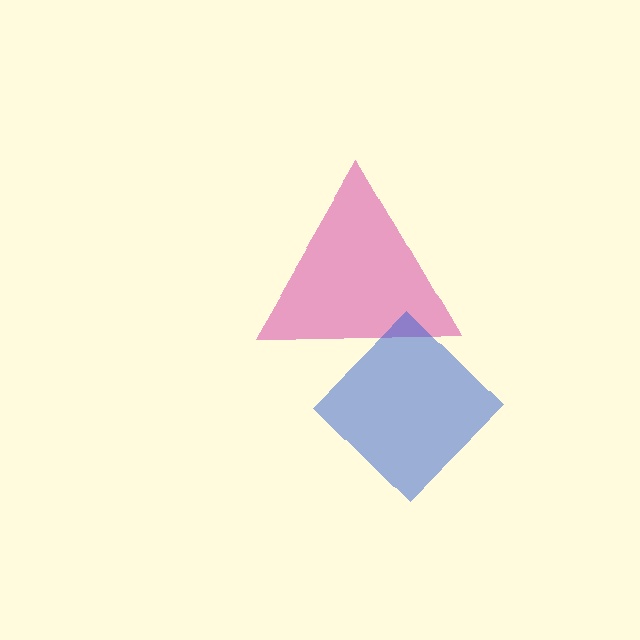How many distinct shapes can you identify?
There are 2 distinct shapes: a pink triangle, a blue diamond.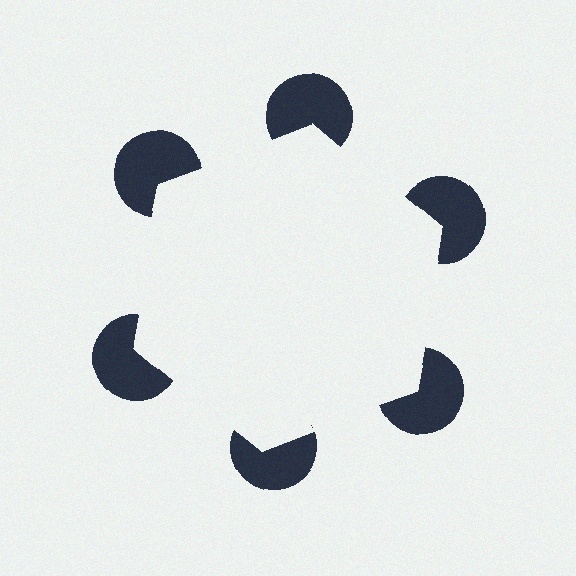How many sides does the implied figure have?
6 sides.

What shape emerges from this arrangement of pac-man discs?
An illusory hexagon — its edges are inferred from the aligned wedge cuts in the pac-man discs, not physically drawn.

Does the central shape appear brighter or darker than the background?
It typically appears slightly brighter than the background, even though no actual brightness change is drawn.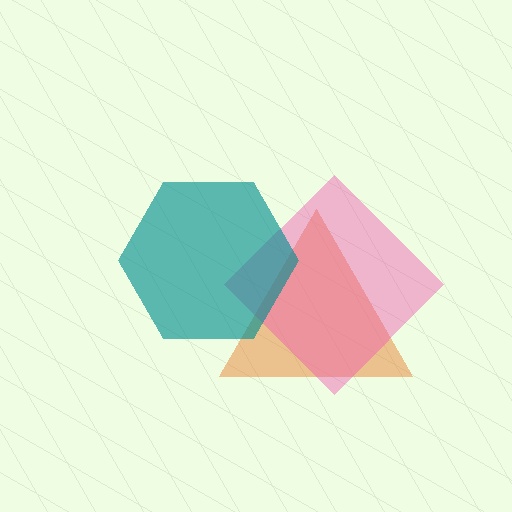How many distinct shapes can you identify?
There are 3 distinct shapes: an orange triangle, a pink diamond, a teal hexagon.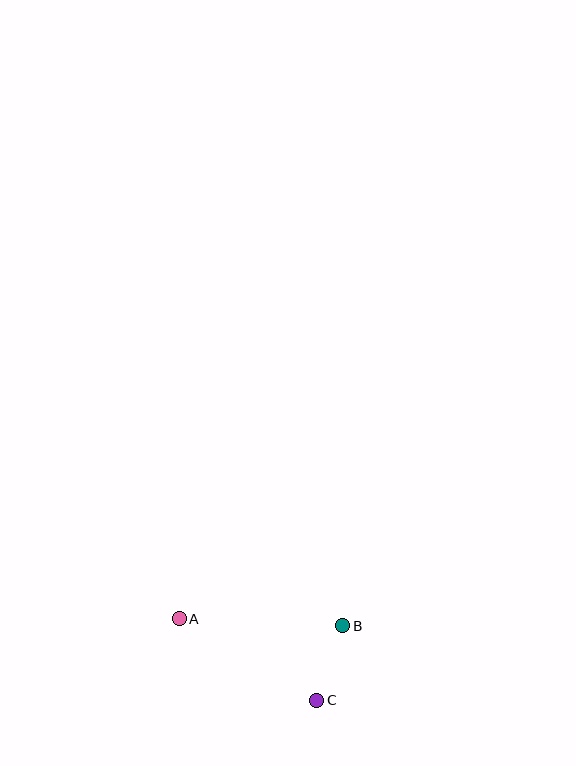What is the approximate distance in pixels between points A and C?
The distance between A and C is approximately 160 pixels.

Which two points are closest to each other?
Points B and C are closest to each other.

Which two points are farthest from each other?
Points A and B are farthest from each other.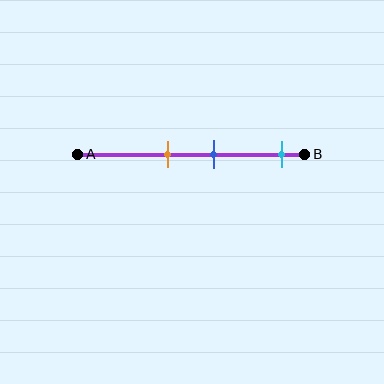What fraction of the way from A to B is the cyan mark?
The cyan mark is approximately 90% (0.9) of the way from A to B.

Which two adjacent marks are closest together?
The orange and blue marks are the closest adjacent pair.